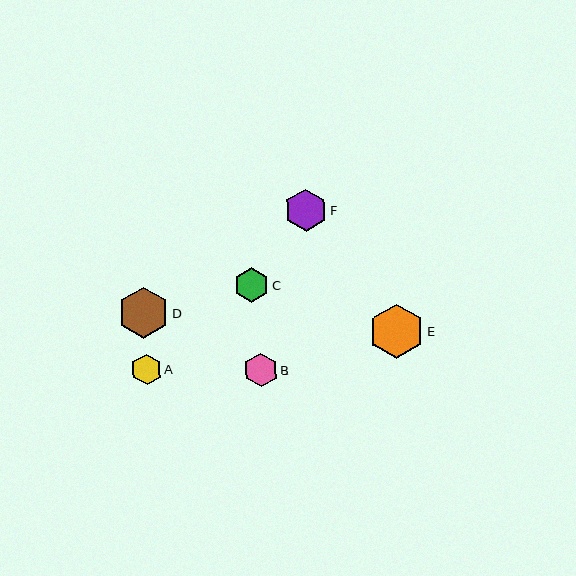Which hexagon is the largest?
Hexagon E is the largest with a size of approximately 54 pixels.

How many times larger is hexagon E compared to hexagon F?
Hexagon E is approximately 1.3 times the size of hexagon F.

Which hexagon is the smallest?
Hexagon A is the smallest with a size of approximately 31 pixels.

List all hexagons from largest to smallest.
From largest to smallest: E, D, F, C, B, A.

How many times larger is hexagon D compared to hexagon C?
Hexagon D is approximately 1.5 times the size of hexagon C.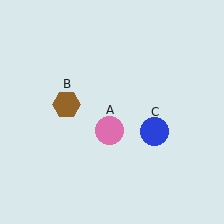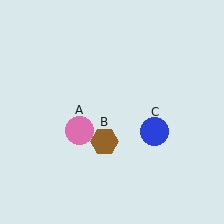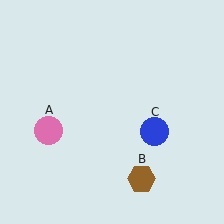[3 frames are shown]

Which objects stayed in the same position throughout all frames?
Blue circle (object C) remained stationary.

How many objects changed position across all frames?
2 objects changed position: pink circle (object A), brown hexagon (object B).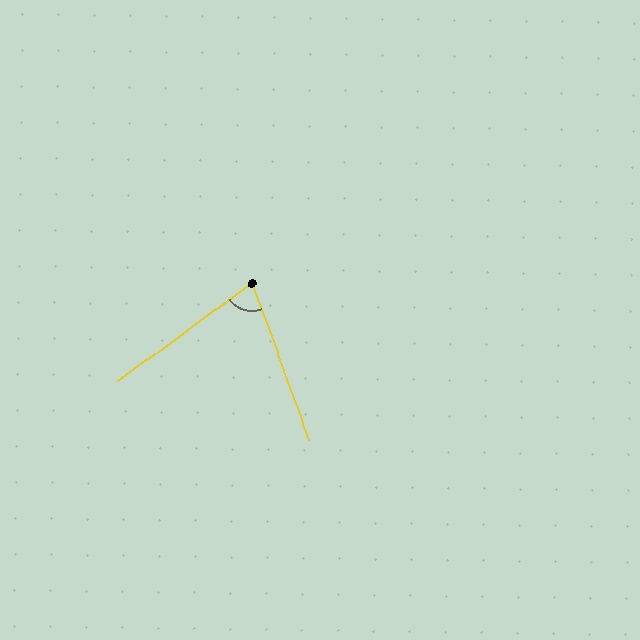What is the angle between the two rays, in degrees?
Approximately 74 degrees.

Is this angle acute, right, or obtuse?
It is acute.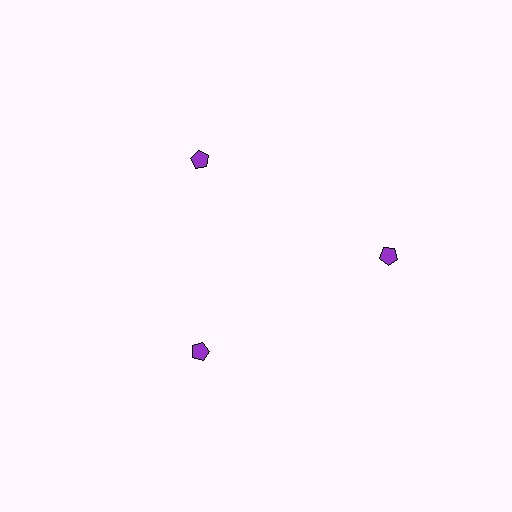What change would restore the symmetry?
The symmetry would be restored by moving it inward, back onto the ring so that all 3 pentagons sit at equal angles and equal distance from the center.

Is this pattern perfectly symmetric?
No. The 3 purple pentagons are arranged in a ring, but one element near the 3 o'clock position is pushed outward from the center, breaking the 3-fold rotational symmetry.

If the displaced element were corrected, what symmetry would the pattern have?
It would have 3-fold rotational symmetry — the pattern would map onto itself every 120 degrees.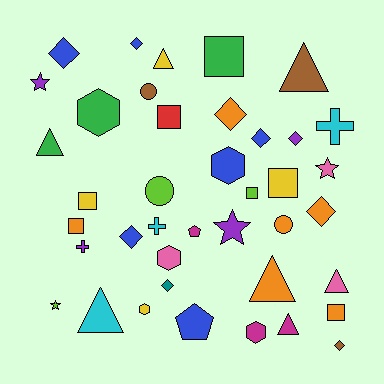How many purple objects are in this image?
There are 4 purple objects.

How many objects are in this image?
There are 40 objects.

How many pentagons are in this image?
There are 2 pentagons.